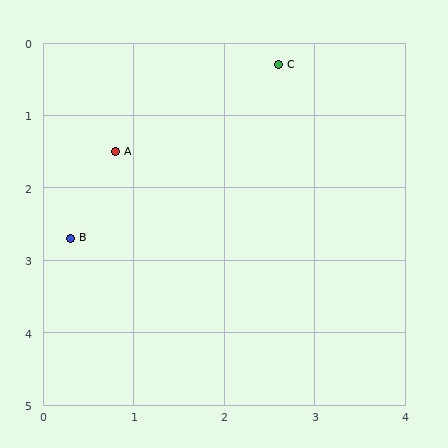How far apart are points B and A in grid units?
Points B and A are about 1.3 grid units apart.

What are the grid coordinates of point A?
Point A is at approximately (0.8, 1.5).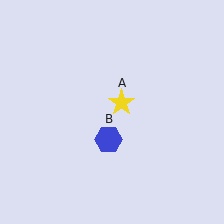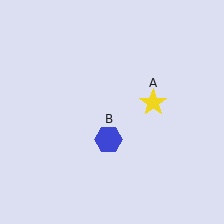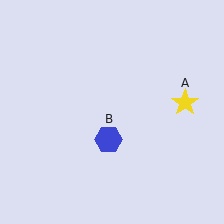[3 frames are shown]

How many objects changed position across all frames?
1 object changed position: yellow star (object A).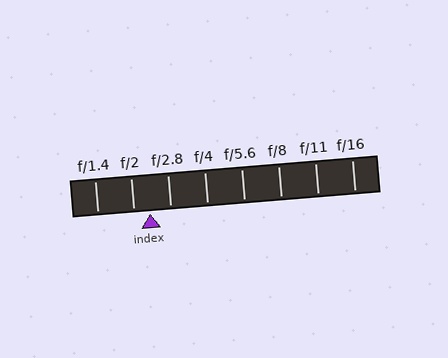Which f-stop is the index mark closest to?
The index mark is closest to f/2.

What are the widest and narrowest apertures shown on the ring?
The widest aperture shown is f/1.4 and the narrowest is f/16.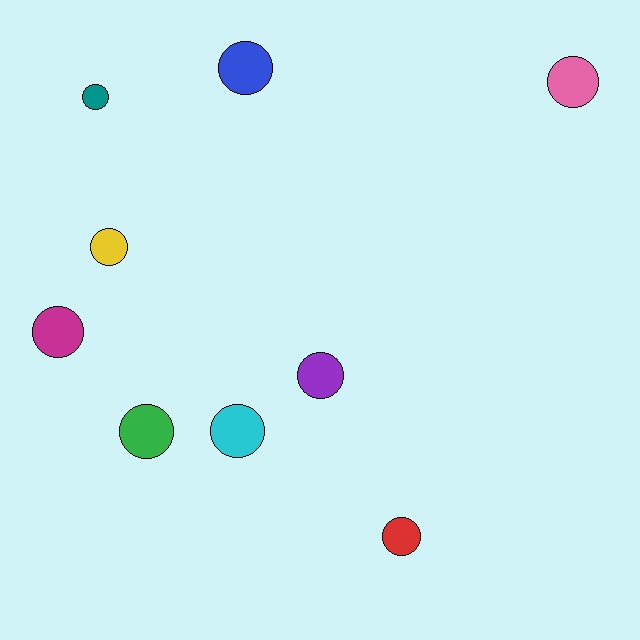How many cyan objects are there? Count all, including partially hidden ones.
There is 1 cyan object.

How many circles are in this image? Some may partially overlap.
There are 9 circles.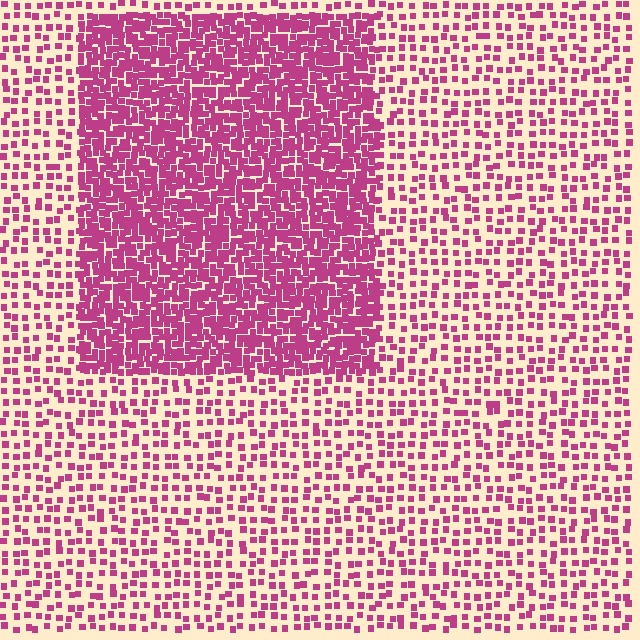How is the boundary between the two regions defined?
The boundary is defined by a change in element density (approximately 2.7x ratio). All elements are the same color, size, and shape.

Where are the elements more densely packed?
The elements are more densely packed inside the rectangle boundary.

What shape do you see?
I see a rectangle.